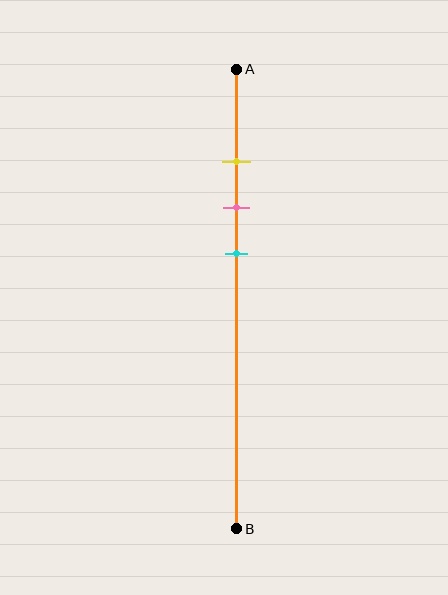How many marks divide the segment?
There are 3 marks dividing the segment.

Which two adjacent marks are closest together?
The yellow and pink marks are the closest adjacent pair.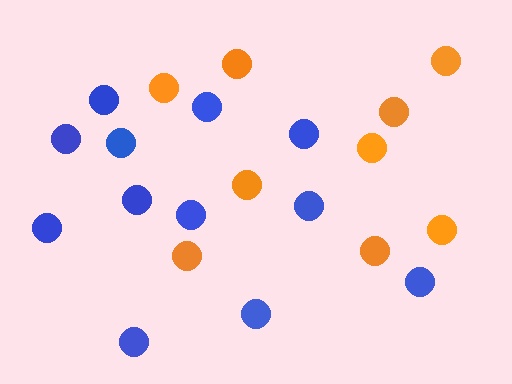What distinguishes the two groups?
There are 2 groups: one group of blue circles (12) and one group of orange circles (9).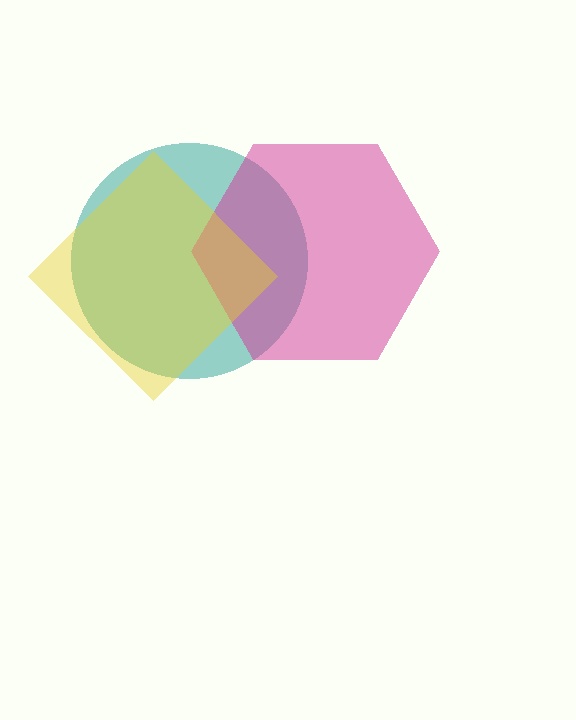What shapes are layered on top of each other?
The layered shapes are: a teal circle, a magenta hexagon, a yellow diamond.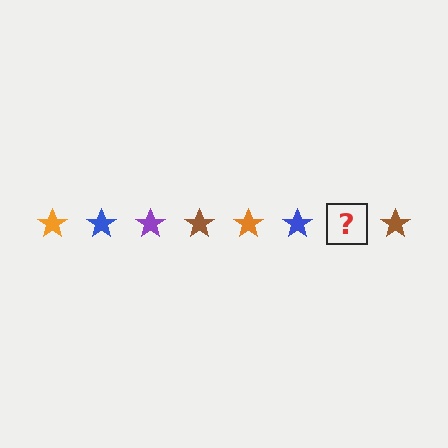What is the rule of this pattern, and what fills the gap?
The rule is that the pattern cycles through orange, blue, purple, brown stars. The gap should be filled with a purple star.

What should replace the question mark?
The question mark should be replaced with a purple star.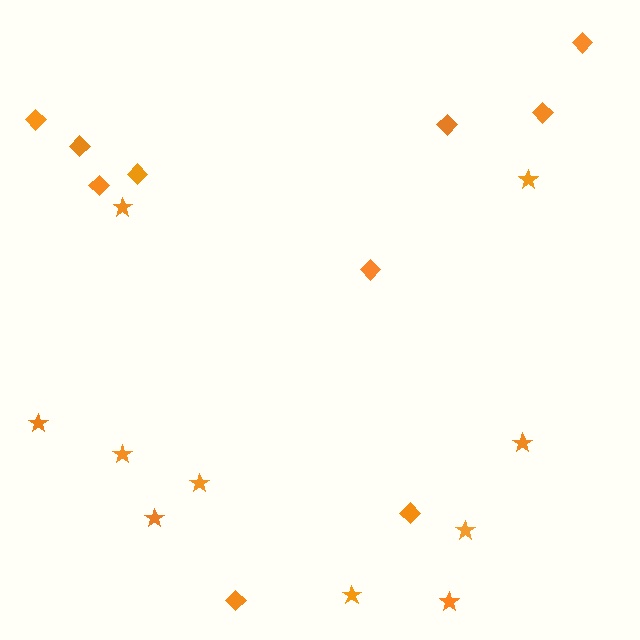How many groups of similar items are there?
There are 2 groups: one group of diamonds (10) and one group of stars (10).